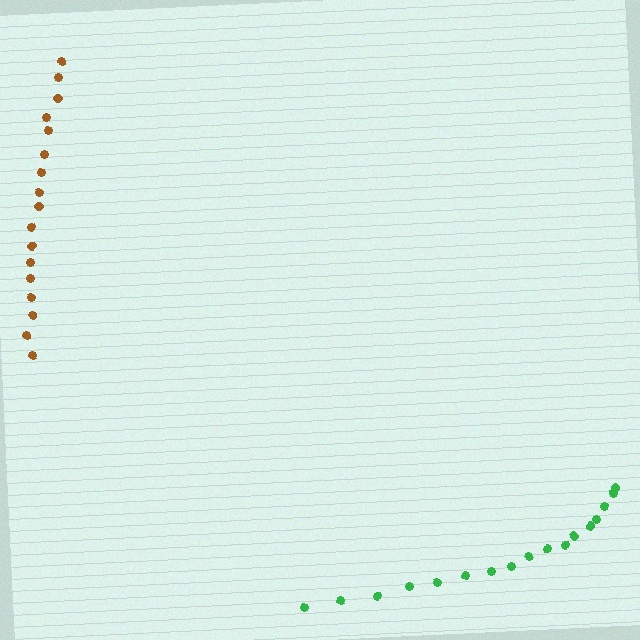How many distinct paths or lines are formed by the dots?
There are 2 distinct paths.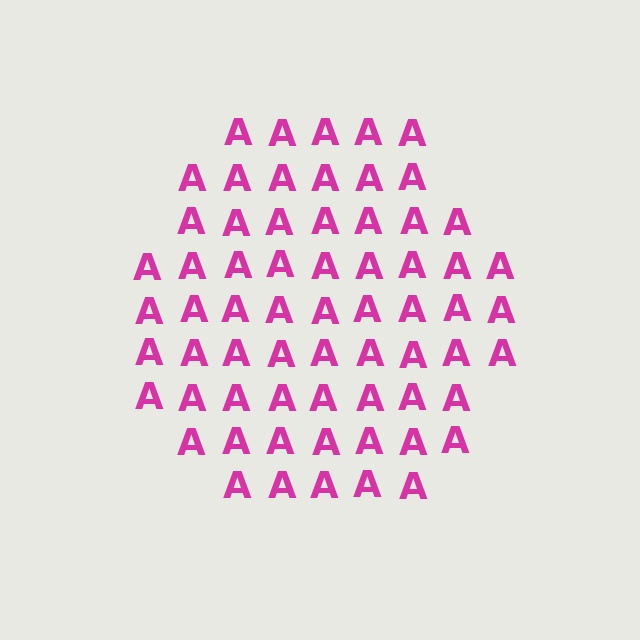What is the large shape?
The large shape is a hexagon.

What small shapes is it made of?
It is made of small letter A's.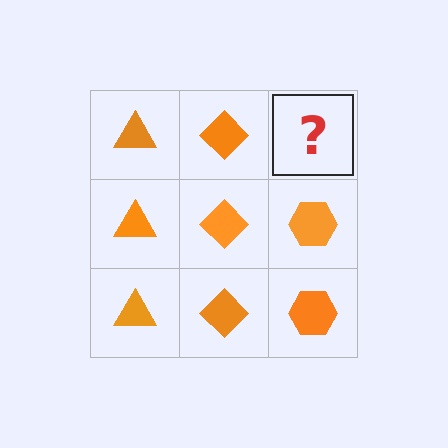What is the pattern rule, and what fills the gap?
The rule is that each column has a consistent shape. The gap should be filled with an orange hexagon.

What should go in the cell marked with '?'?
The missing cell should contain an orange hexagon.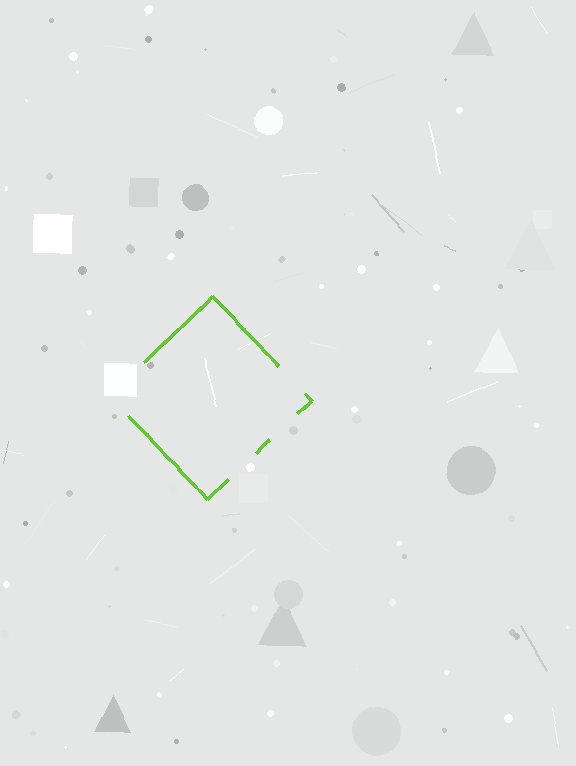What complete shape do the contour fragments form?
The contour fragments form a diamond.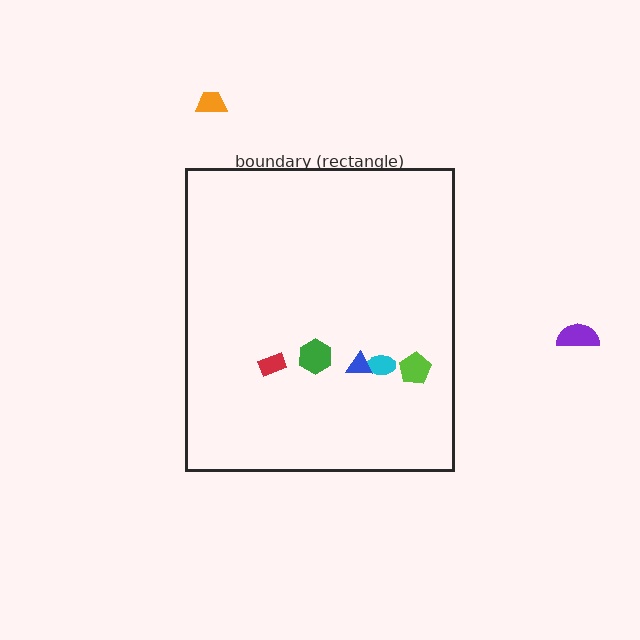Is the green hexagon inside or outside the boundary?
Inside.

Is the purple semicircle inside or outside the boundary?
Outside.